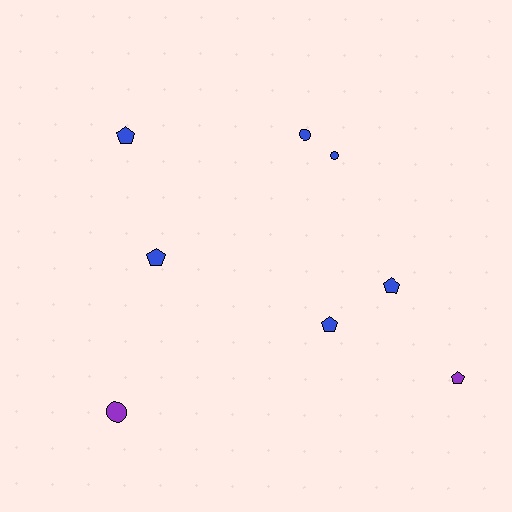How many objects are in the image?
There are 8 objects.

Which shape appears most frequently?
Pentagon, with 5 objects.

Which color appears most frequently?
Blue, with 6 objects.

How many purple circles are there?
There is 1 purple circle.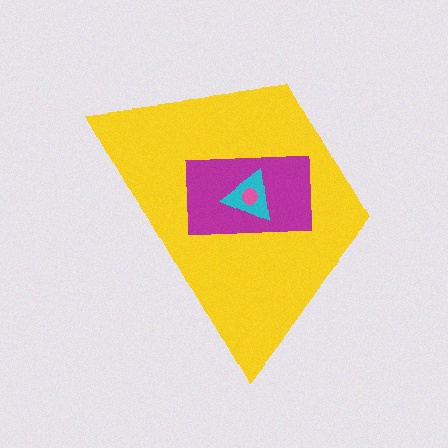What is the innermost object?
The pink circle.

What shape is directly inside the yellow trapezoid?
The magenta rectangle.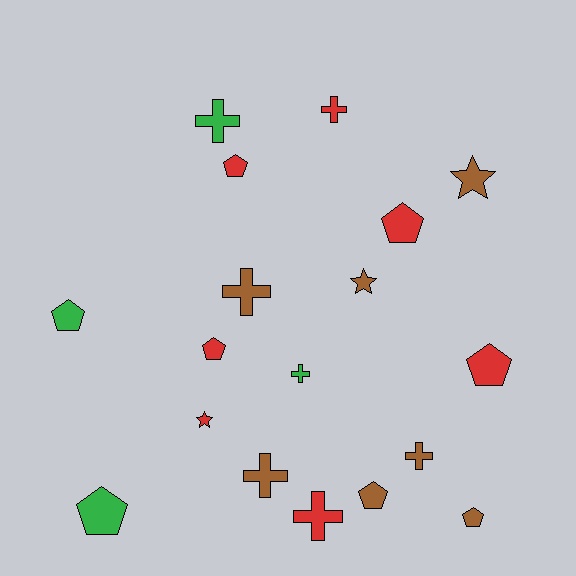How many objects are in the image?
There are 18 objects.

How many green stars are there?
There are no green stars.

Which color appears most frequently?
Brown, with 7 objects.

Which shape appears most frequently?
Pentagon, with 8 objects.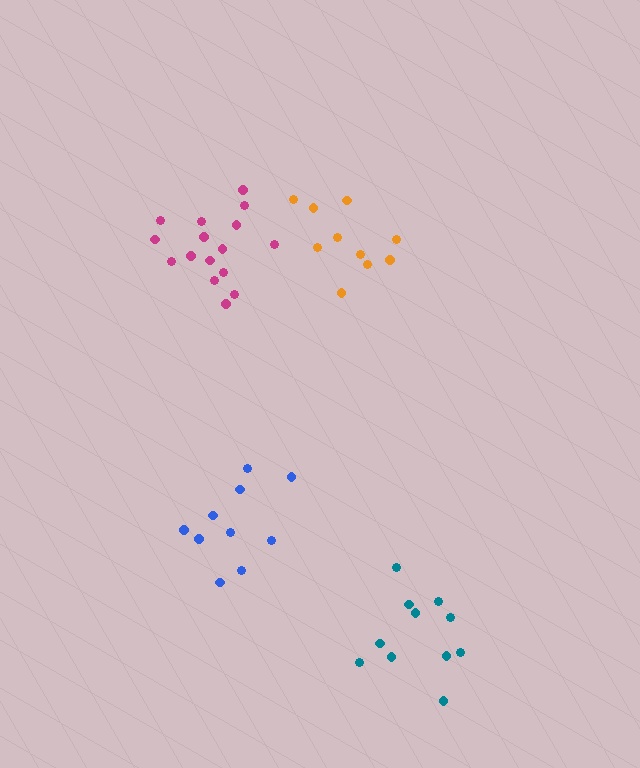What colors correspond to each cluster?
The clusters are colored: teal, blue, orange, magenta.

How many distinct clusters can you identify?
There are 4 distinct clusters.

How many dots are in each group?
Group 1: 11 dots, Group 2: 10 dots, Group 3: 10 dots, Group 4: 16 dots (47 total).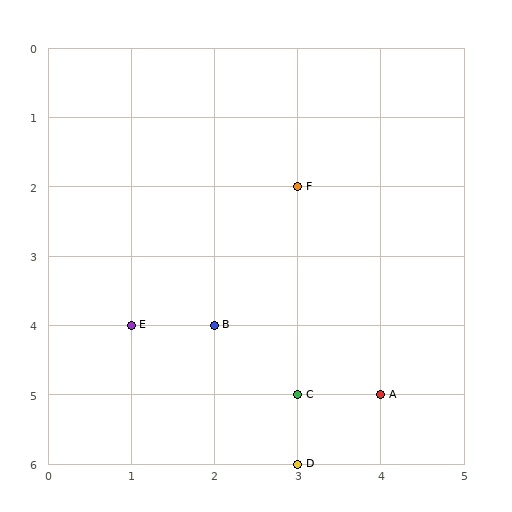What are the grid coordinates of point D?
Point D is at grid coordinates (3, 6).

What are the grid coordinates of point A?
Point A is at grid coordinates (4, 5).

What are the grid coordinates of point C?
Point C is at grid coordinates (3, 5).